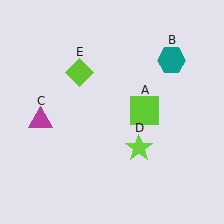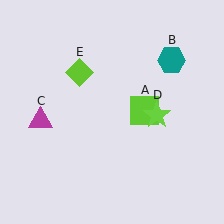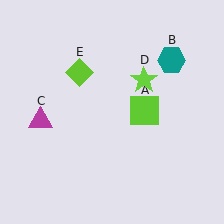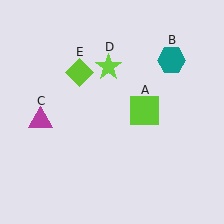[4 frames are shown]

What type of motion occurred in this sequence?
The lime star (object D) rotated counterclockwise around the center of the scene.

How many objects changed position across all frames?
1 object changed position: lime star (object D).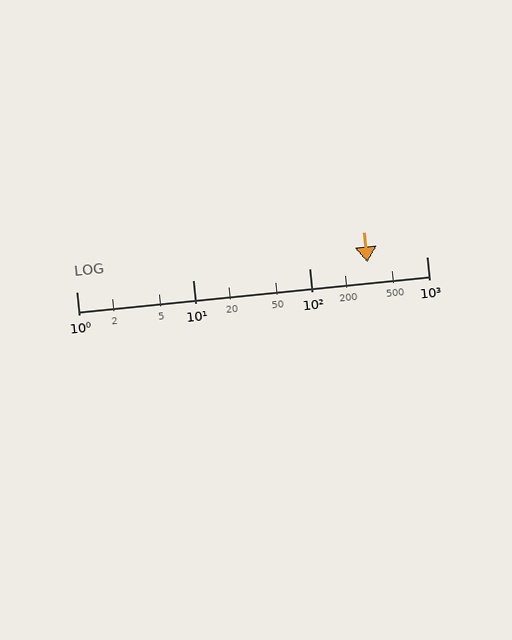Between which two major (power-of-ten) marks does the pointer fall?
The pointer is between 100 and 1000.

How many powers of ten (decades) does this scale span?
The scale spans 3 decades, from 1 to 1000.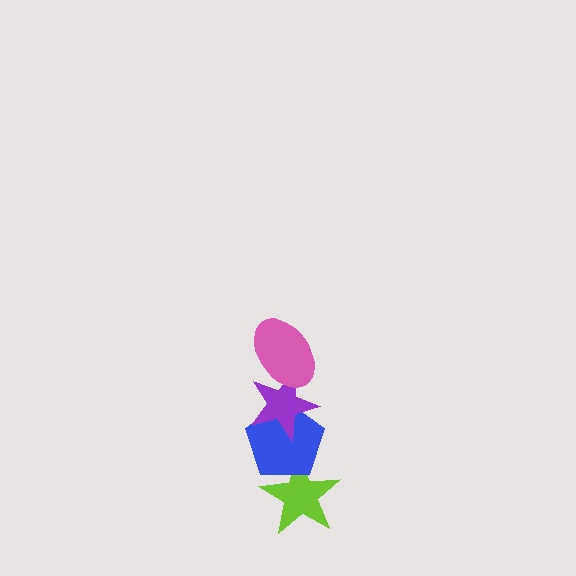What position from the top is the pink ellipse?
The pink ellipse is 1st from the top.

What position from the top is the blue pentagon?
The blue pentagon is 3rd from the top.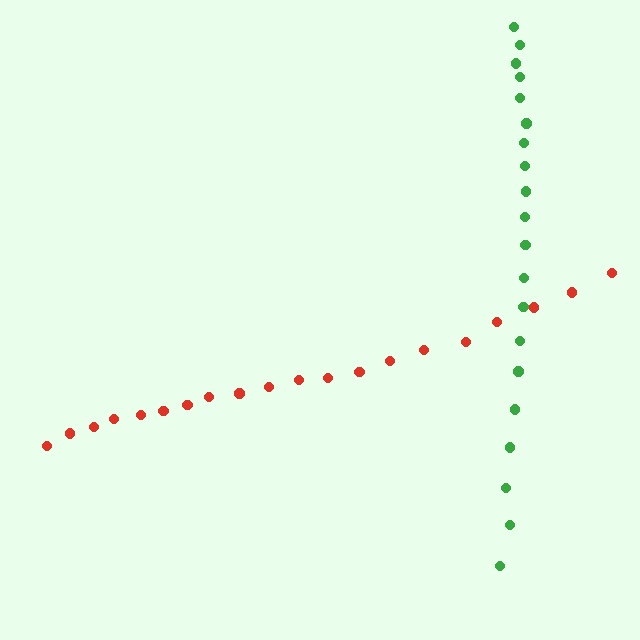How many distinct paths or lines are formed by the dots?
There are 2 distinct paths.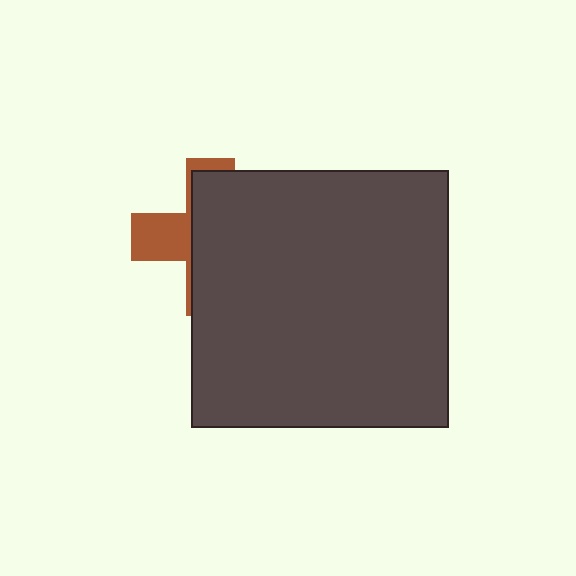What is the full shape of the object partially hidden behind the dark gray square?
The partially hidden object is a brown cross.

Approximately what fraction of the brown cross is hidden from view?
Roughly 69% of the brown cross is hidden behind the dark gray square.